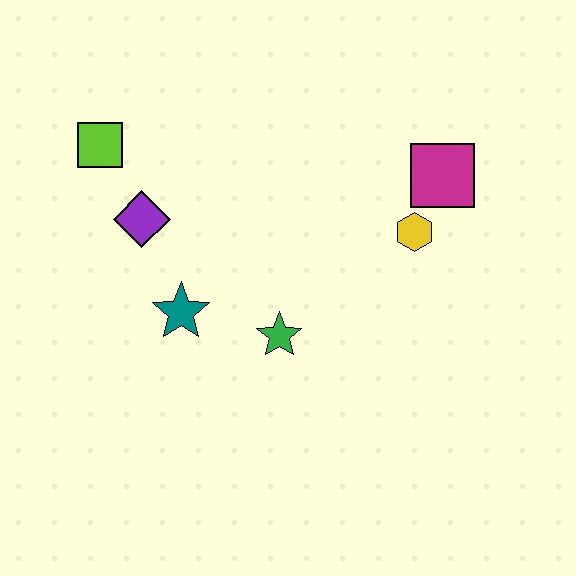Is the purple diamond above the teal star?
Yes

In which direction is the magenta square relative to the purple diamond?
The magenta square is to the right of the purple diamond.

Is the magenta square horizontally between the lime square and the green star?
No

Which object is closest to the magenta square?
The yellow hexagon is closest to the magenta square.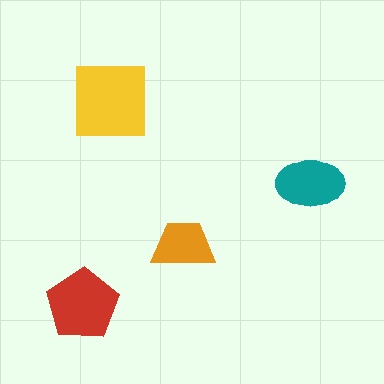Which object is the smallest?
The orange trapezoid.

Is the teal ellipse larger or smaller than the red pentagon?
Smaller.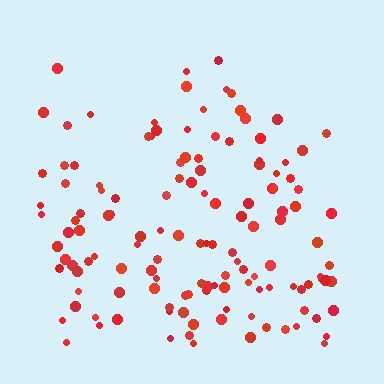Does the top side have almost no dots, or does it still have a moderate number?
Still a moderate number, just noticeably fewer than the bottom.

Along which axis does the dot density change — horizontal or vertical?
Vertical.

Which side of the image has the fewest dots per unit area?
The top.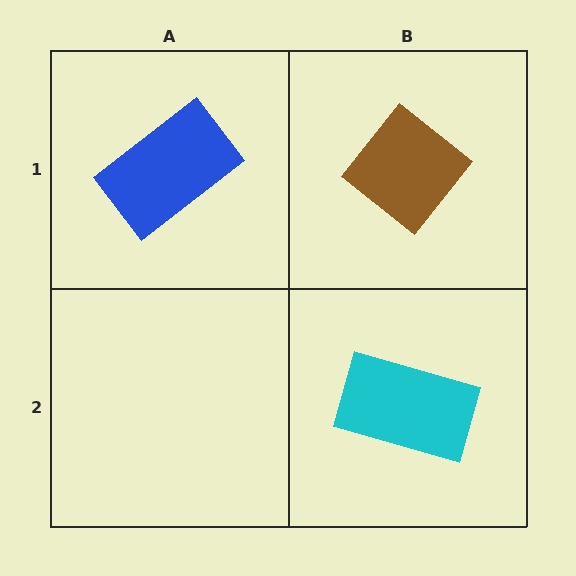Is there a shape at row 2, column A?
No, that cell is empty.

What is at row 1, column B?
A brown diamond.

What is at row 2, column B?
A cyan rectangle.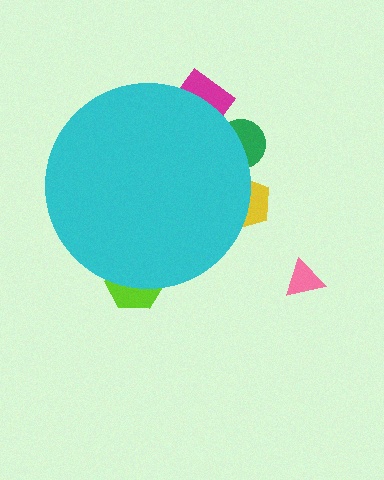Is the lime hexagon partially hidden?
Yes, the lime hexagon is partially hidden behind the cyan circle.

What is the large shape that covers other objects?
A cyan circle.